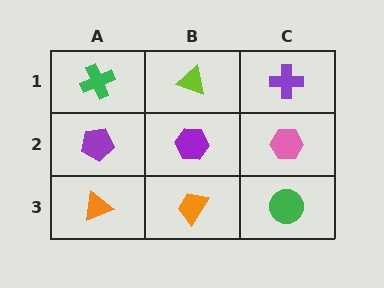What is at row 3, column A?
An orange triangle.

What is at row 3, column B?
An orange trapezoid.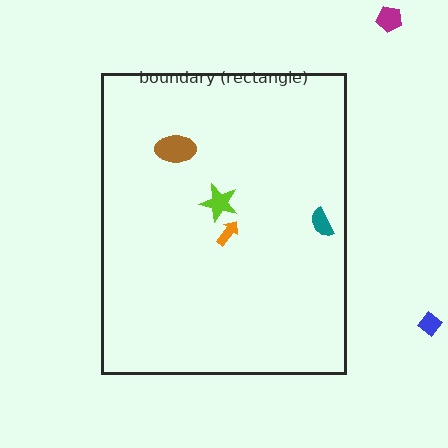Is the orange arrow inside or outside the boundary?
Inside.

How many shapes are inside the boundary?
4 inside, 2 outside.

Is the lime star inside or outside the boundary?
Inside.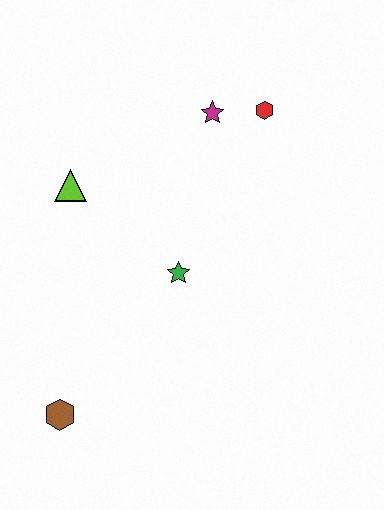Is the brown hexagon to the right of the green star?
No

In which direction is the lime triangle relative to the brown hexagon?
The lime triangle is above the brown hexagon.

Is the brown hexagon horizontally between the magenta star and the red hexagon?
No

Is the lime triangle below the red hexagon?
Yes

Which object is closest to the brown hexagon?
The green star is closest to the brown hexagon.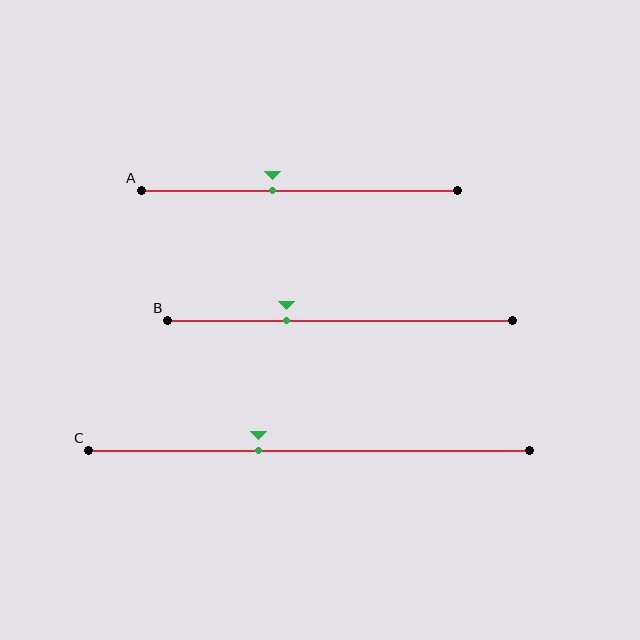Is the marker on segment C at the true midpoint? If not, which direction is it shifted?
No, the marker on segment C is shifted to the left by about 12% of the segment length.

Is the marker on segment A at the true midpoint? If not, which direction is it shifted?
No, the marker on segment A is shifted to the left by about 8% of the segment length.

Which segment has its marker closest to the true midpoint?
Segment A has its marker closest to the true midpoint.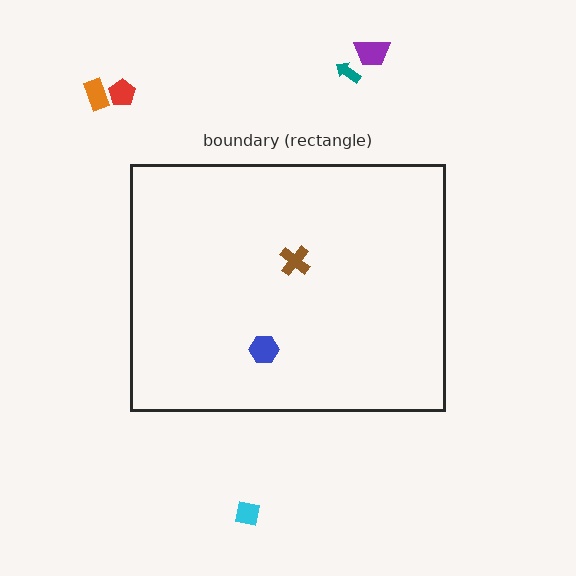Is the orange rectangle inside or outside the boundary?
Outside.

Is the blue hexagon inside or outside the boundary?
Inside.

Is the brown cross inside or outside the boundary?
Inside.